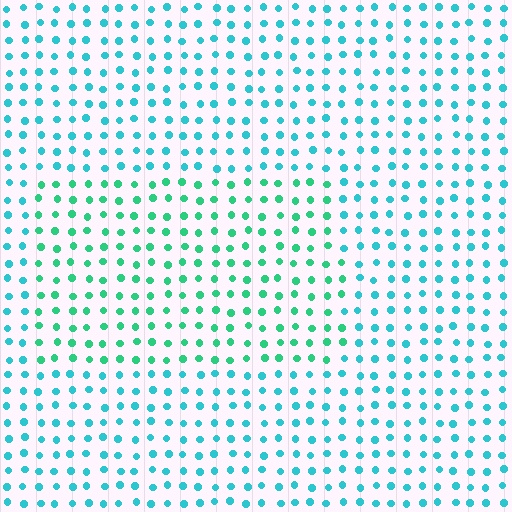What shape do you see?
I see a rectangle.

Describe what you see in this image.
The image is filled with small cyan elements in a uniform arrangement. A rectangle-shaped region is visible where the elements are tinted to a slightly different hue, forming a subtle color boundary.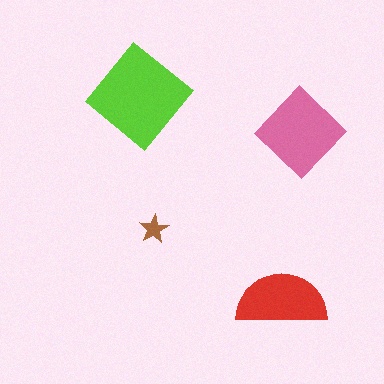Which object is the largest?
The lime diamond.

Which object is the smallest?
The brown star.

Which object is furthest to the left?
The lime diamond is leftmost.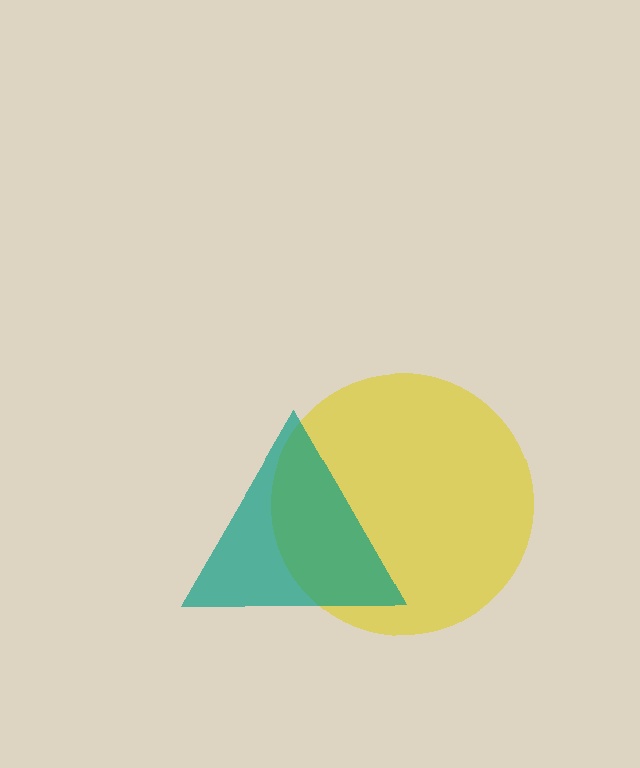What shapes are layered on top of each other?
The layered shapes are: a yellow circle, a teal triangle.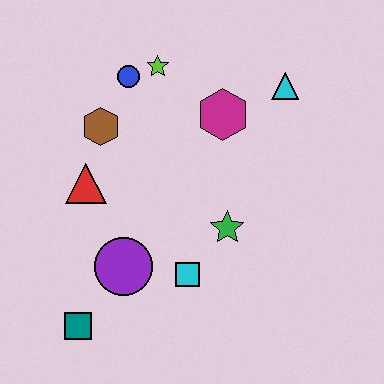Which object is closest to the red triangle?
The brown hexagon is closest to the red triangle.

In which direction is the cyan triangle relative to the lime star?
The cyan triangle is to the right of the lime star.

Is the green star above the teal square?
Yes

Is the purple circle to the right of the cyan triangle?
No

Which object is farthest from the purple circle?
The cyan triangle is farthest from the purple circle.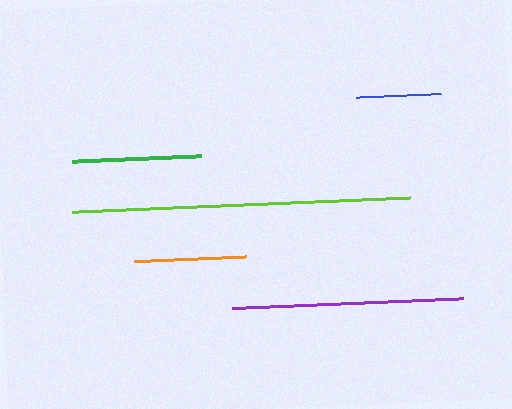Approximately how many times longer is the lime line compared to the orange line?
The lime line is approximately 3.0 times the length of the orange line.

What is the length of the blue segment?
The blue segment is approximately 84 pixels long.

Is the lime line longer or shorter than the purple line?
The lime line is longer than the purple line.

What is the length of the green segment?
The green segment is approximately 130 pixels long.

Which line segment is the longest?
The lime line is the longest at approximately 338 pixels.